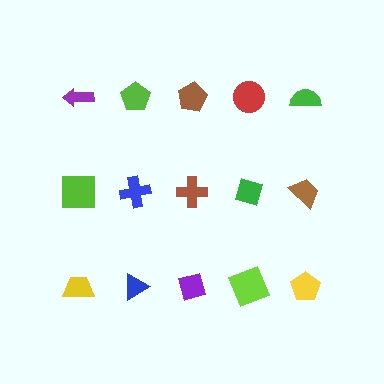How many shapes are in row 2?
5 shapes.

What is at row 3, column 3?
A purple square.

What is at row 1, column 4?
A red circle.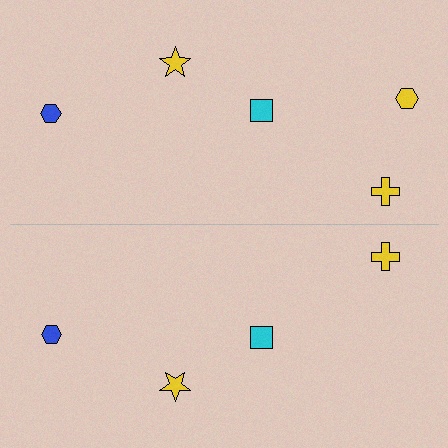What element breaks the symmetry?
A yellow hexagon is missing from the bottom side.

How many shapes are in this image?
There are 9 shapes in this image.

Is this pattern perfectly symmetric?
No, the pattern is not perfectly symmetric. A yellow hexagon is missing from the bottom side.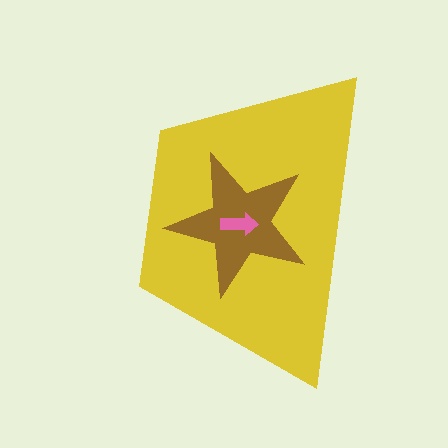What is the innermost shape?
The pink arrow.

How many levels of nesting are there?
3.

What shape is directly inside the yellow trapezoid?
The brown star.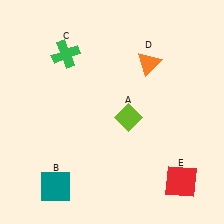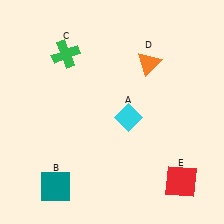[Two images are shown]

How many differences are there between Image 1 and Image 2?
There is 1 difference between the two images.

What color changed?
The diamond (A) changed from lime in Image 1 to cyan in Image 2.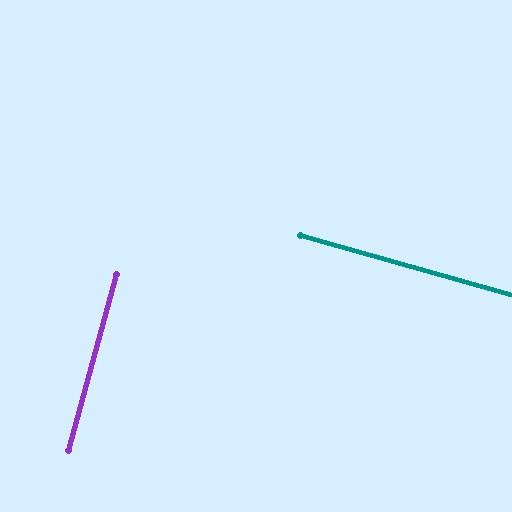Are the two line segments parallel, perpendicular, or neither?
Perpendicular — they meet at approximately 89°.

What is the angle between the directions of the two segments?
Approximately 89 degrees.